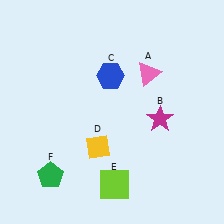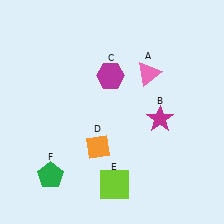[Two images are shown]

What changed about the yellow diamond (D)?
In Image 1, D is yellow. In Image 2, it changed to orange.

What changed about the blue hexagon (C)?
In Image 1, C is blue. In Image 2, it changed to magenta.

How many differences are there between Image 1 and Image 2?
There are 2 differences between the two images.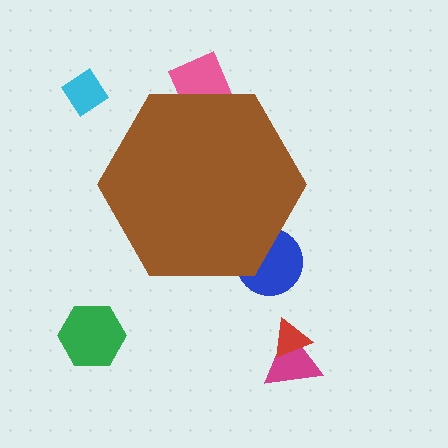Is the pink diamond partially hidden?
Yes, the pink diamond is partially hidden behind the brown hexagon.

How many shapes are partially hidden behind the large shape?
2 shapes are partially hidden.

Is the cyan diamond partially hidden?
No, the cyan diamond is fully visible.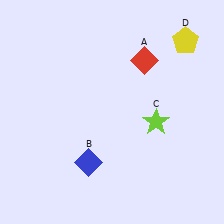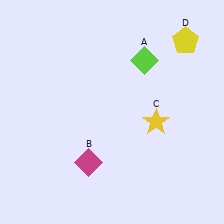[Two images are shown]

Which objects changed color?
A changed from red to lime. B changed from blue to magenta. C changed from lime to yellow.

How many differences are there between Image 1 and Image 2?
There are 3 differences between the two images.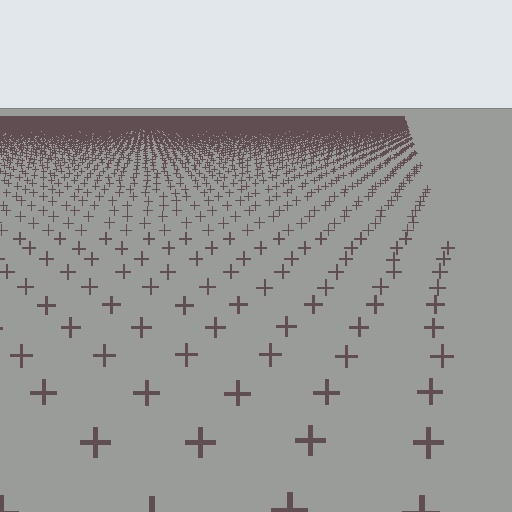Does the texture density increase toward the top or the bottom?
Density increases toward the top.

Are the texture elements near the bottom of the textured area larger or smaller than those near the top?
Larger. Near the bottom, elements are closer to the viewer and appear at a bigger on-screen size.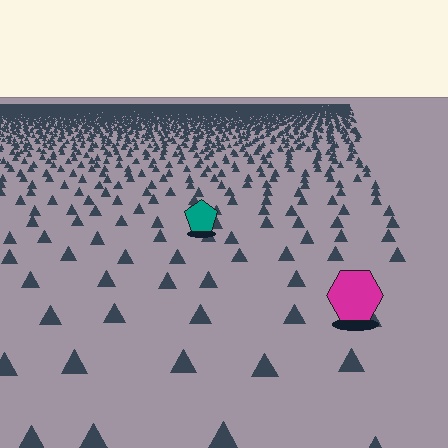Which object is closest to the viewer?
The magenta hexagon is closest. The texture marks near it are larger and more spread out.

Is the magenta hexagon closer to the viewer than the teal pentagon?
Yes. The magenta hexagon is closer — you can tell from the texture gradient: the ground texture is coarser near it.